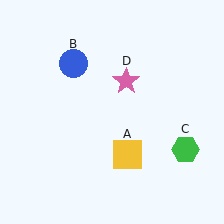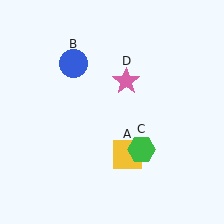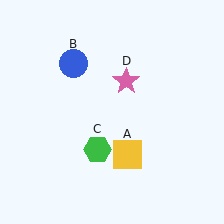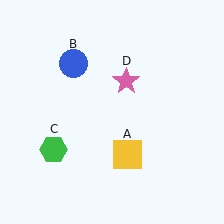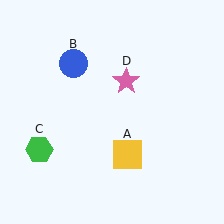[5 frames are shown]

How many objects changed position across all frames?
1 object changed position: green hexagon (object C).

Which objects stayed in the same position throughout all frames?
Yellow square (object A) and blue circle (object B) and pink star (object D) remained stationary.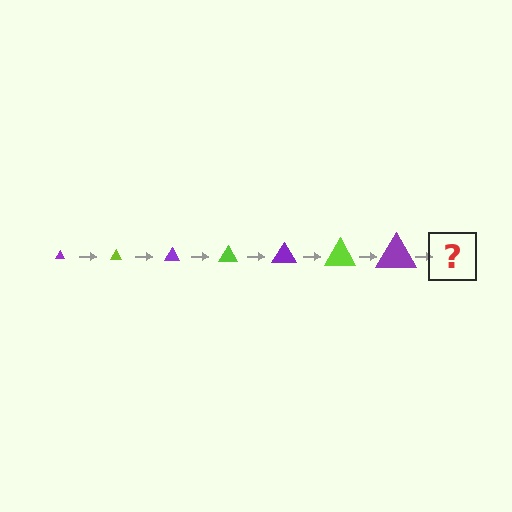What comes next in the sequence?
The next element should be a lime triangle, larger than the previous one.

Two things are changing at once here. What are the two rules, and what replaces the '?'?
The two rules are that the triangle grows larger each step and the color cycles through purple and lime. The '?' should be a lime triangle, larger than the previous one.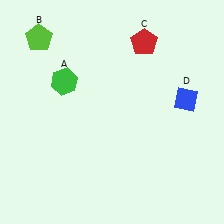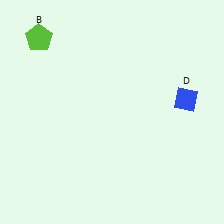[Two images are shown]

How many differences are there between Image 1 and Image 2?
There are 2 differences between the two images.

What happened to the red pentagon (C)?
The red pentagon (C) was removed in Image 2. It was in the top-right area of Image 1.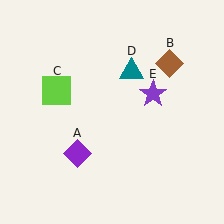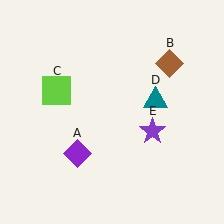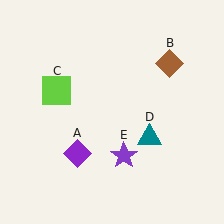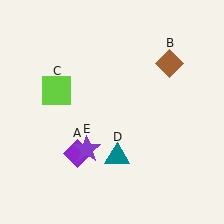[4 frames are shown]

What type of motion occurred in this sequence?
The teal triangle (object D), purple star (object E) rotated clockwise around the center of the scene.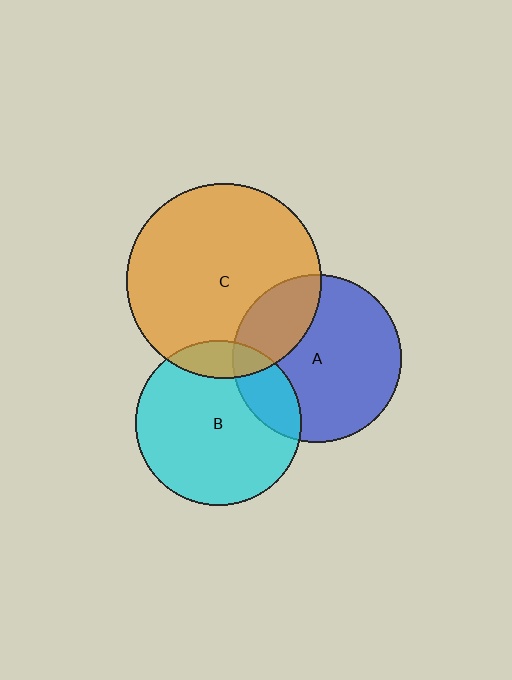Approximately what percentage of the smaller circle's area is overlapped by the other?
Approximately 20%.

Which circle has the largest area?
Circle C (orange).